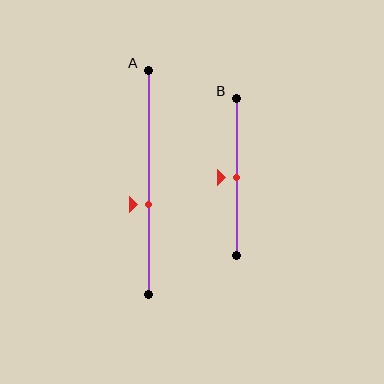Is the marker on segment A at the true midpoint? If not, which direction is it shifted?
No, the marker on segment A is shifted downward by about 10% of the segment length.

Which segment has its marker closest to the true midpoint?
Segment B has its marker closest to the true midpoint.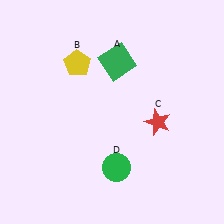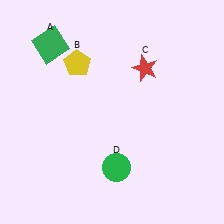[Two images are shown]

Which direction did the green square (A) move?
The green square (A) moved left.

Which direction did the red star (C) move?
The red star (C) moved up.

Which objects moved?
The objects that moved are: the green square (A), the red star (C).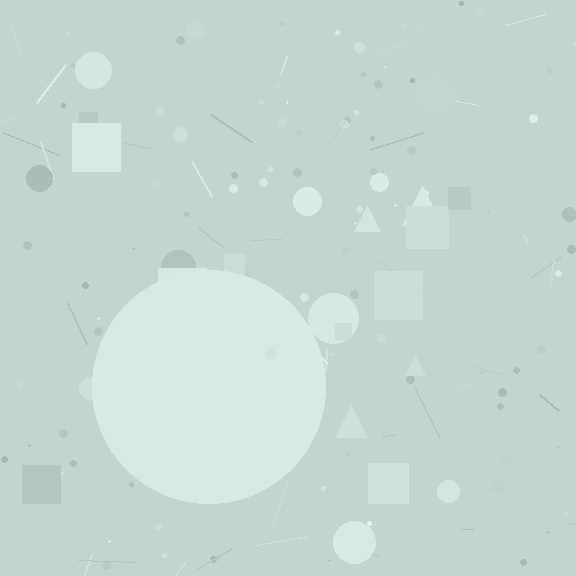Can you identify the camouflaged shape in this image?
The camouflaged shape is a circle.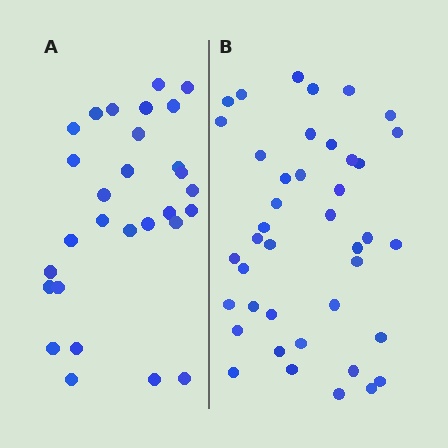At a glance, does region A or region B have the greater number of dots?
Region B (the right region) has more dots.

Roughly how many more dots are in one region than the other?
Region B has roughly 12 or so more dots than region A.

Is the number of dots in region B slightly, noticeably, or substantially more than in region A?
Region B has noticeably more, but not dramatically so. The ratio is roughly 1.4 to 1.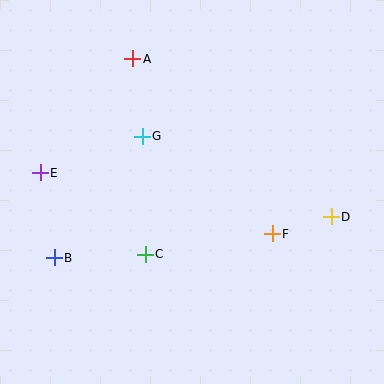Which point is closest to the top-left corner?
Point A is closest to the top-left corner.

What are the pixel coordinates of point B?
Point B is at (54, 258).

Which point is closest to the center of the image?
Point G at (142, 136) is closest to the center.